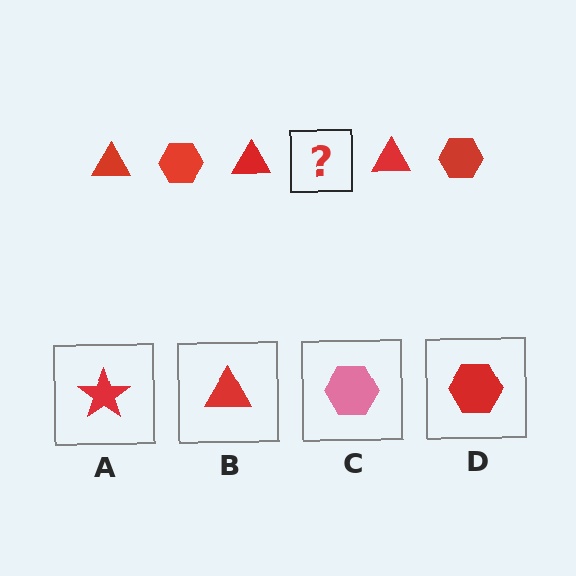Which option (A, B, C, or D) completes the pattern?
D.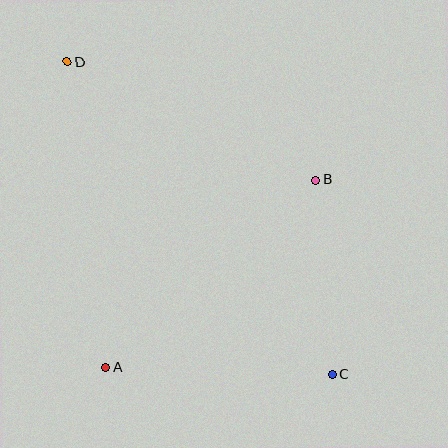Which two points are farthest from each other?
Points C and D are farthest from each other.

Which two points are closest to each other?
Points B and C are closest to each other.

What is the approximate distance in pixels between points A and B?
The distance between A and B is approximately 281 pixels.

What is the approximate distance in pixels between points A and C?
The distance between A and C is approximately 227 pixels.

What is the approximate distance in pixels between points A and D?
The distance between A and D is approximately 307 pixels.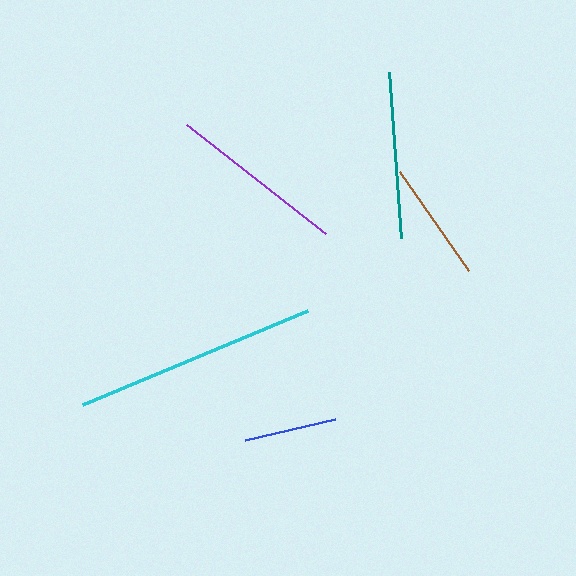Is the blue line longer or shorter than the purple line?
The purple line is longer than the blue line.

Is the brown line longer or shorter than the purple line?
The purple line is longer than the brown line.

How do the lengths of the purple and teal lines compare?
The purple and teal lines are approximately the same length.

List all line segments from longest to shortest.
From longest to shortest: cyan, purple, teal, brown, blue.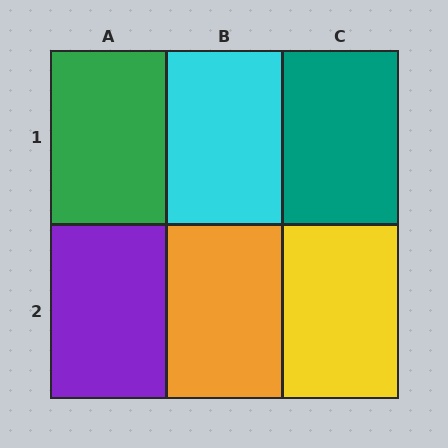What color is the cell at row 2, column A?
Purple.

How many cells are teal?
1 cell is teal.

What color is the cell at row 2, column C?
Yellow.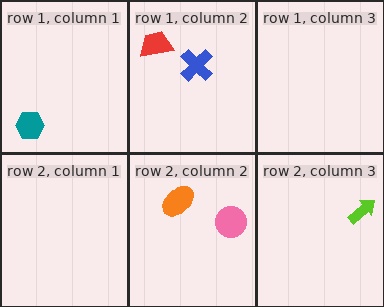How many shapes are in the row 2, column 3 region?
1.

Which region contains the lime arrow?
The row 2, column 3 region.